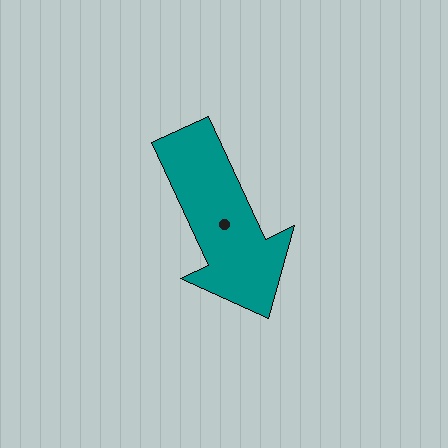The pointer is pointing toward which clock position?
Roughly 5 o'clock.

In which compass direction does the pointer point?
Southeast.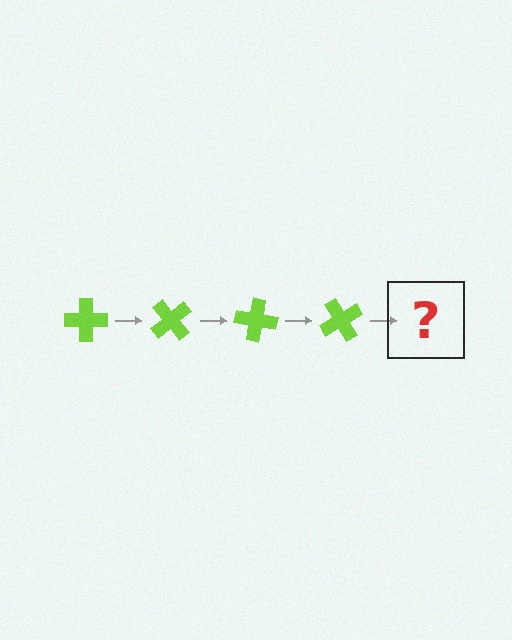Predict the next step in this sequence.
The next step is a lime cross rotated 200 degrees.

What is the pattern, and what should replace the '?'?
The pattern is that the cross rotates 50 degrees each step. The '?' should be a lime cross rotated 200 degrees.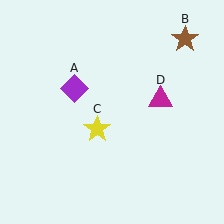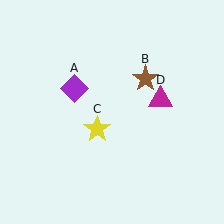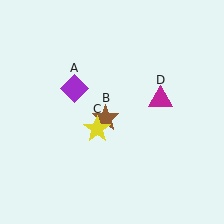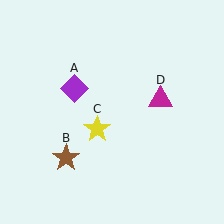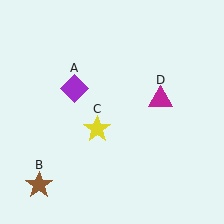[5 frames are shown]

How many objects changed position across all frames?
1 object changed position: brown star (object B).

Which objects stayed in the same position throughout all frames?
Purple diamond (object A) and yellow star (object C) and magenta triangle (object D) remained stationary.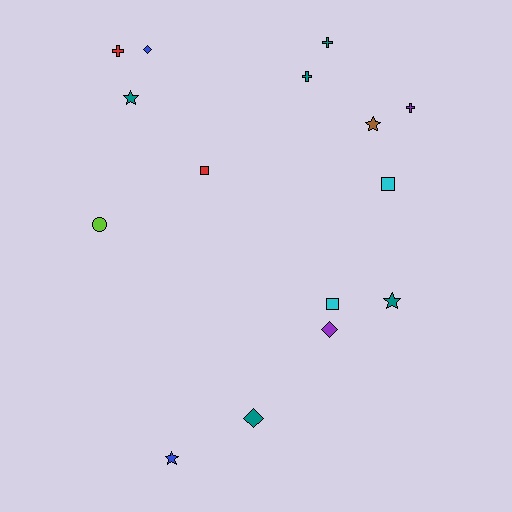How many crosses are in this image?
There are 4 crosses.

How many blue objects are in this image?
There are 2 blue objects.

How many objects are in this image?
There are 15 objects.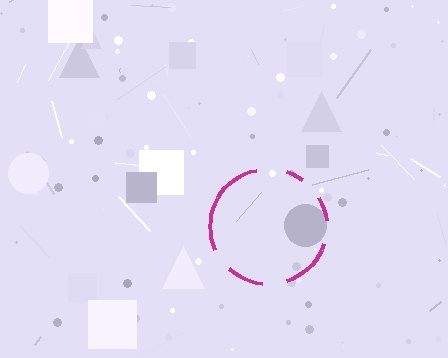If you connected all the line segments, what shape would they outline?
They would outline a circle.